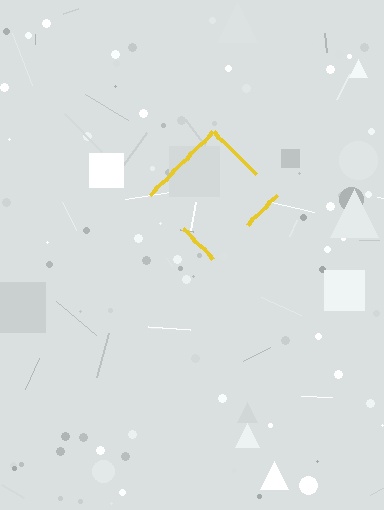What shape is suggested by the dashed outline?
The dashed outline suggests a diamond.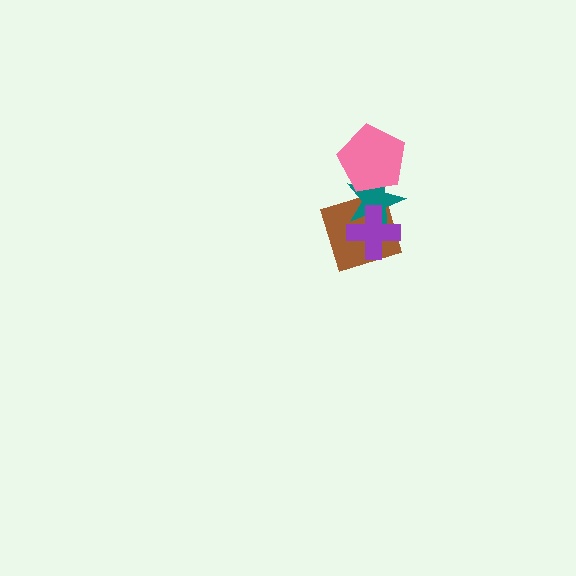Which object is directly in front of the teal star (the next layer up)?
The pink pentagon is directly in front of the teal star.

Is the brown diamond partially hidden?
Yes, it is partially covered by another shape.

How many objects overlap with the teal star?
3 objects overlap with the teal star.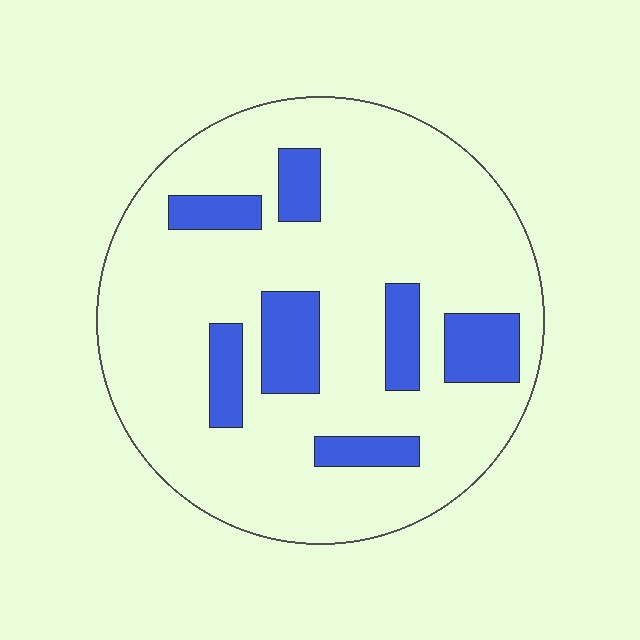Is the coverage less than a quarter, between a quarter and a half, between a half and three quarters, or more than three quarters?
Less than a quarter.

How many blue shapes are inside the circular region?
7.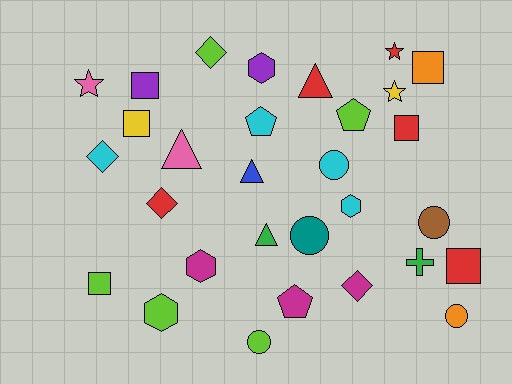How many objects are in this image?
There are 30 objects.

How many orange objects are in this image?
There are 2 orange objects.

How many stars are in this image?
There are 3 stars.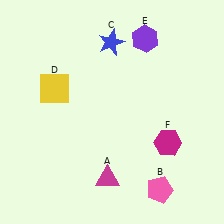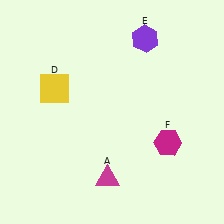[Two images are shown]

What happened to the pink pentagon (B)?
The pink pentagon (B) was removed in Image 2. It was in the bottom-right area of Image 1.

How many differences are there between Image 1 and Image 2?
There are 2 differences between the two images.